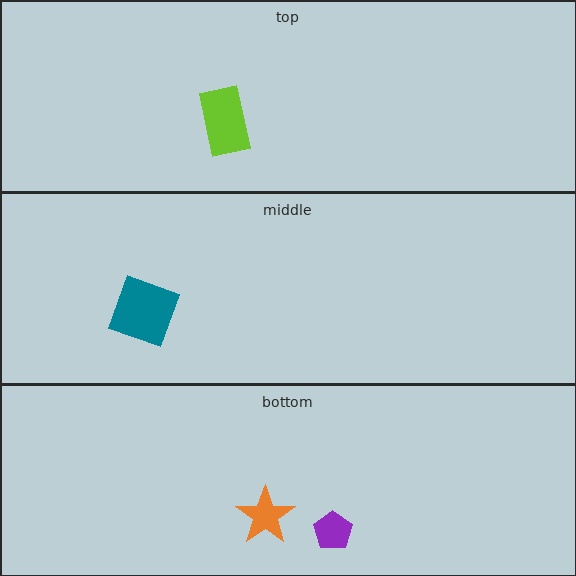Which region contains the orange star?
The bottom region.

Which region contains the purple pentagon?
The bottom region.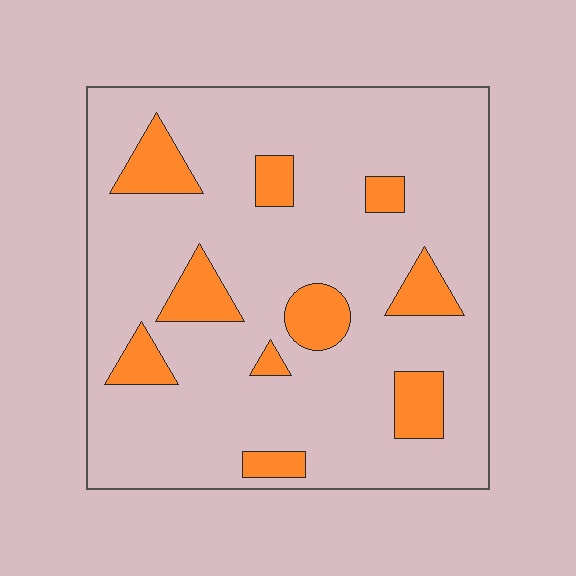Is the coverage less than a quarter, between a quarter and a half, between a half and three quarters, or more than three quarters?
Less than a quarter.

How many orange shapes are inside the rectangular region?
10.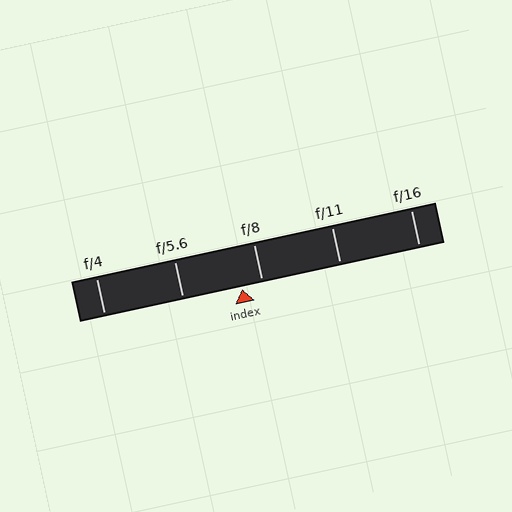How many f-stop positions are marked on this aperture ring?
There are 5 f-stop positions marked.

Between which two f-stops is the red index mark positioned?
The index mark is between f/5.6 and f/8.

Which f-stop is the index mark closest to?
The index mark is closest to f/8.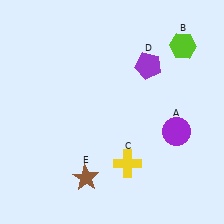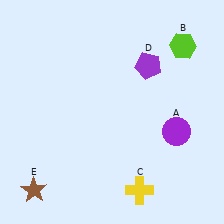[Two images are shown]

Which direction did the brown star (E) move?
The brown star (E) moved left.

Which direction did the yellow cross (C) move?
The yellow cross (C) moved down.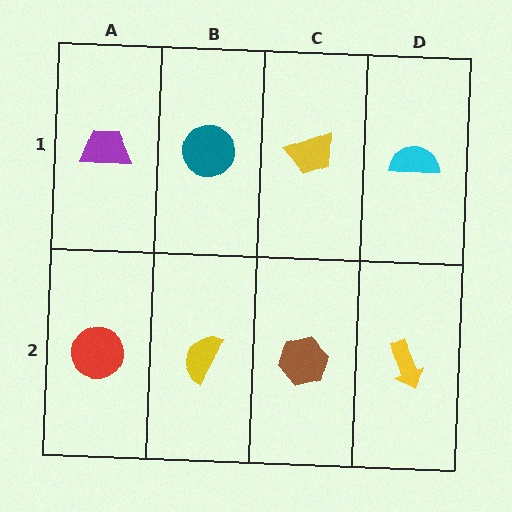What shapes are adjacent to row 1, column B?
A yellow semicircle (row 2, column B), a purple trapezoid (row 1, column A), a yellow trapezoid (row 1, column C).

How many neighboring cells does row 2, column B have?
3.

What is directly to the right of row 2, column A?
A yellow semicircle.